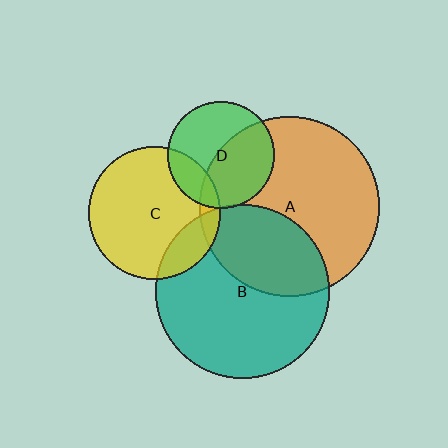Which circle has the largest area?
Circle A (orange).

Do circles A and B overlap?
Yes.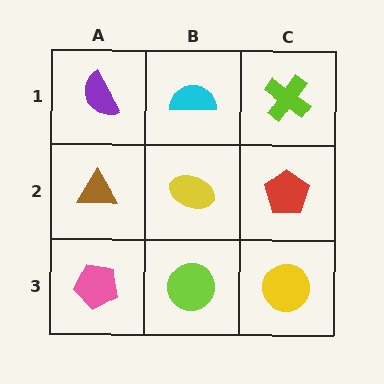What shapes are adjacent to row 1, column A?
A brown triangle (row 2, column A), a cyan semicircle (row 1, column B).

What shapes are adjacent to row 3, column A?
A brown triangle (row 2, column A), a lime circle (row 3, column B).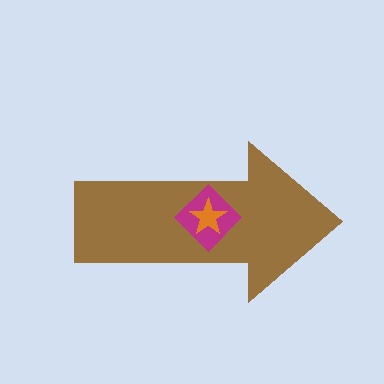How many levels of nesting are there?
3.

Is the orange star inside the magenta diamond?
Yes.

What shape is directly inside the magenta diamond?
The orange star.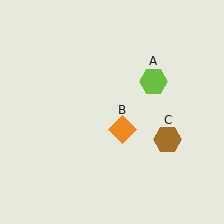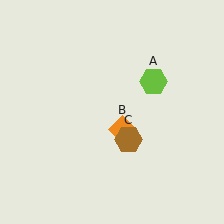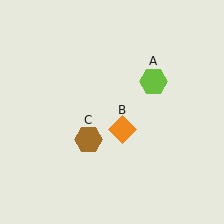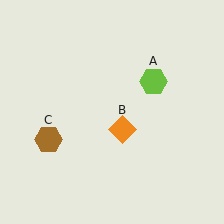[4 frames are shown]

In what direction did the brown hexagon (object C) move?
The brown hexagon (object C) moved left.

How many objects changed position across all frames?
1 object changed position: brown hexagon (object C).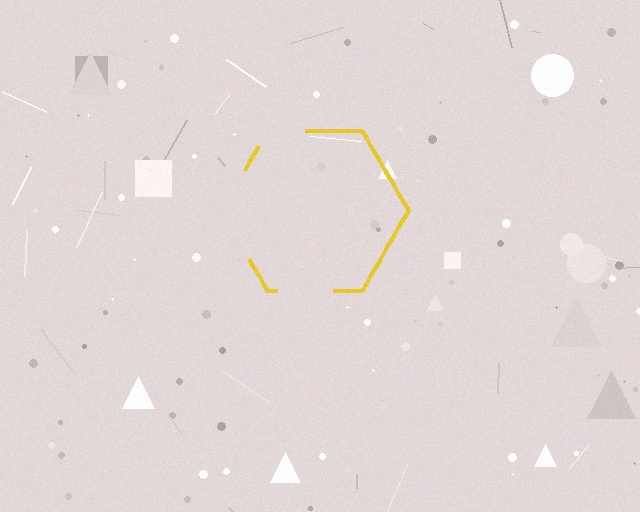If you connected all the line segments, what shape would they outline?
They would outline a hexagon.